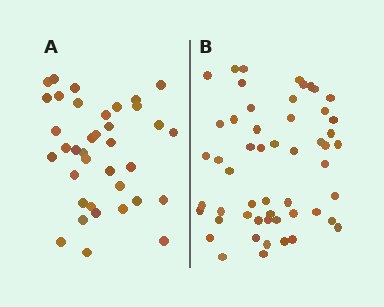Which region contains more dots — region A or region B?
Region B (the right region) has more dots.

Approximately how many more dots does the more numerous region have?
Region B has approximately 15 more dots than region A.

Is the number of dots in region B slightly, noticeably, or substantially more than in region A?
Region B has noticeably more, but not dramatically so. The ratio is roughly 1.4 to 1.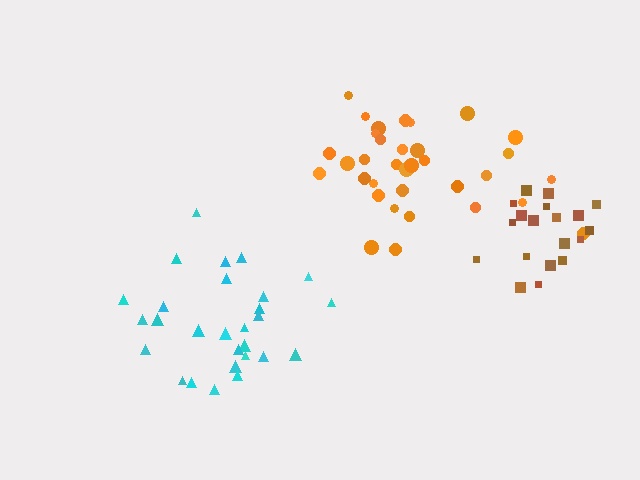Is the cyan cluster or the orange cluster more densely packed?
Orange.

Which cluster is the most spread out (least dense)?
Cyan.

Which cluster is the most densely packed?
Brown.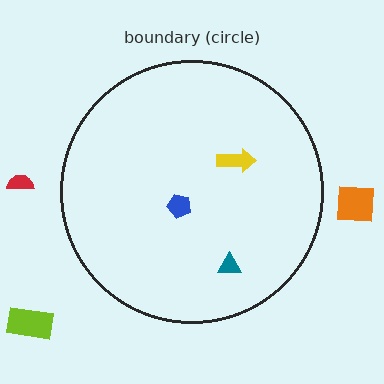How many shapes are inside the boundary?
3 inside, 3 outside.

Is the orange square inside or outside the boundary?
Outside.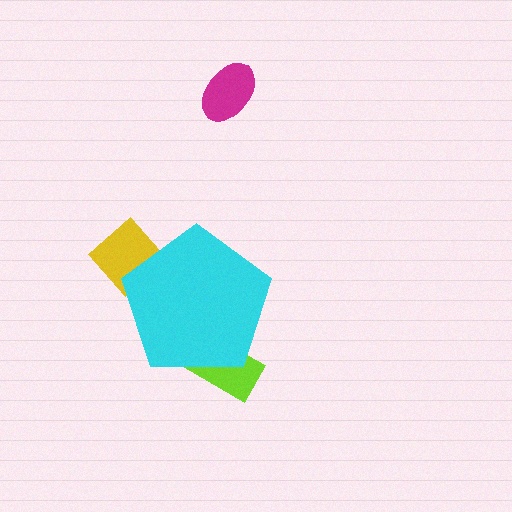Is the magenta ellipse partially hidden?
No, the magenta ellipse is fully visible.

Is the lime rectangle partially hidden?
Yes, the lime rectangle is partially hidden behind the cyan pentagon.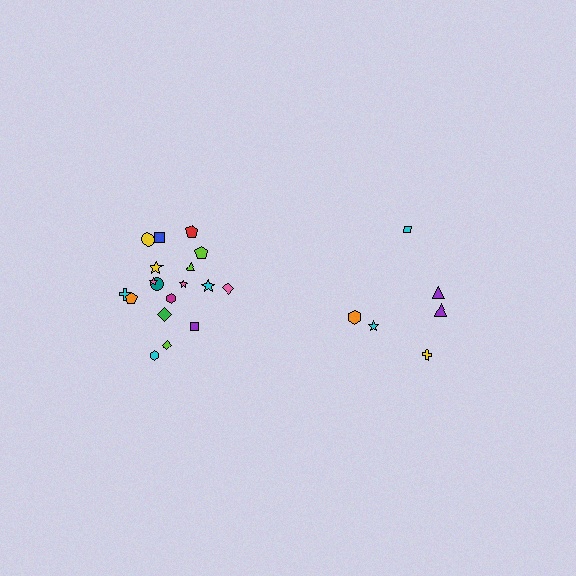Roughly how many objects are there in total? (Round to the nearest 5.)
Roughly 25 objects in total.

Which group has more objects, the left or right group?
The left group.